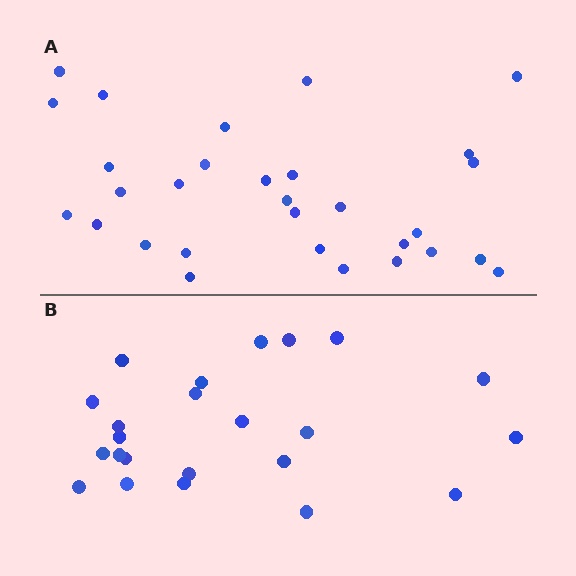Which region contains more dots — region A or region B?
Region A (the top region) has more dots.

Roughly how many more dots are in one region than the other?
Region A has roughly 8 or so more dots than region B.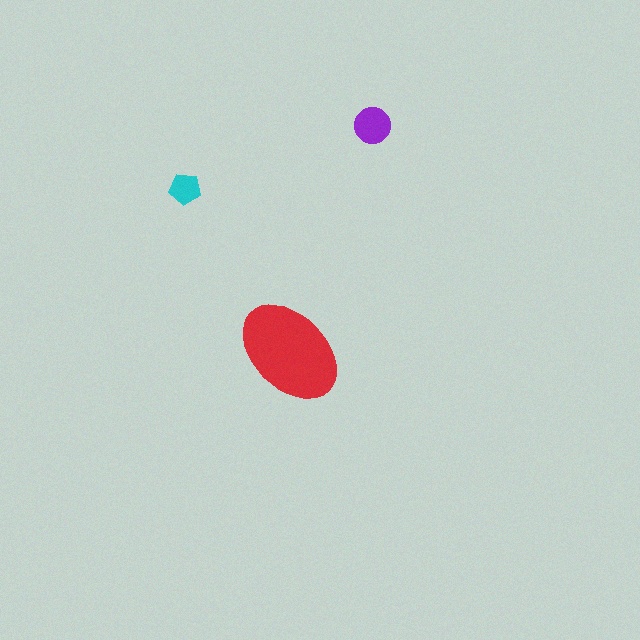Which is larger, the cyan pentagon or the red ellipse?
The red ellipse.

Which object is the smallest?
The cyan pentagon.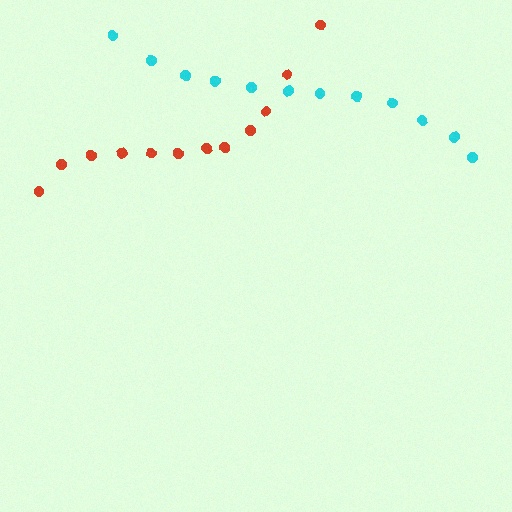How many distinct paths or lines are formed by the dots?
There are 2 distinct paths.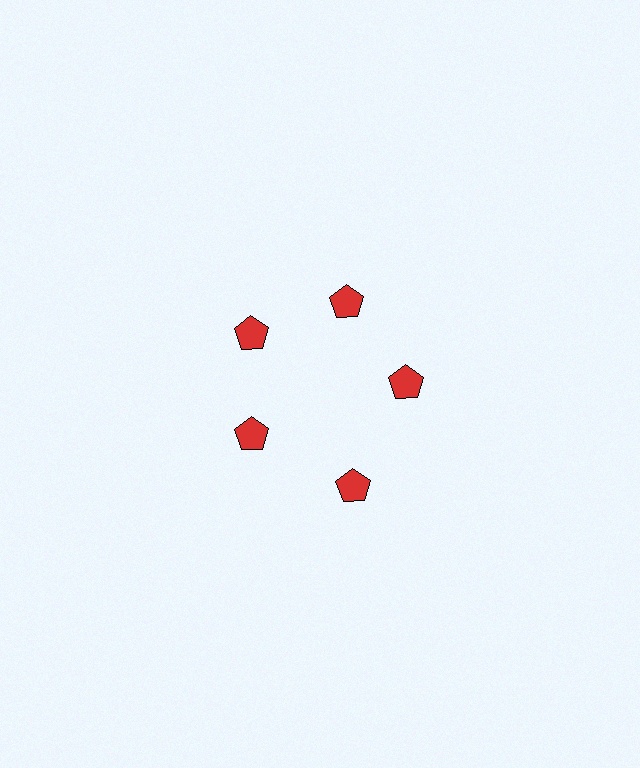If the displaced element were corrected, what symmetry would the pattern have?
It would have 5-fold rotational symmetry — the pattern would map onto itself every 72 degrees.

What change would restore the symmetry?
The symmetry would be restored by moving it inward, back onto the ring so that all 5 pentagons sit at equal angles and equal distance from the center.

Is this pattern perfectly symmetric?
No. The 5 red pentagons are arranged in a ring, but one element near the 5 o'clock position is pushed outward from the center, breaking the 5-fold rotational symmetry.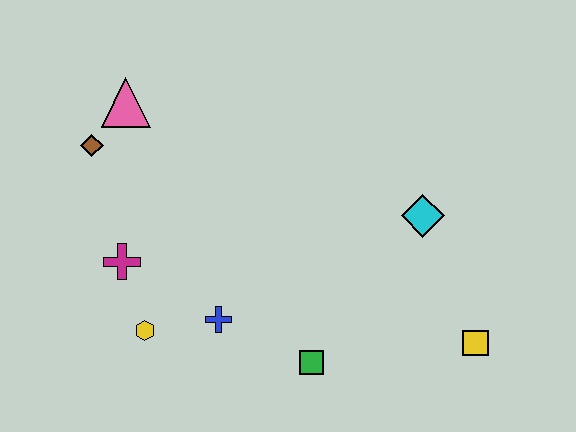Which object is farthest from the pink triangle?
The yellow square is farthest from the pink triangle.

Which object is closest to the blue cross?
The yellow hexagon is closest to the blue cross.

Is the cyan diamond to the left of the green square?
No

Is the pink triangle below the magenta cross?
No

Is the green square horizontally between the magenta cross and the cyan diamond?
Yes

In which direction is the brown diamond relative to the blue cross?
The brown diamond is above the blue cross.